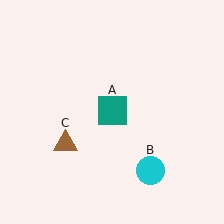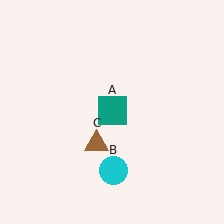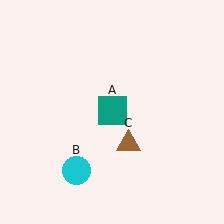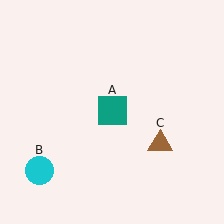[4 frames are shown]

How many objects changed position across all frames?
2 objects changed position: cyan circle (object B), brown triangle (object C).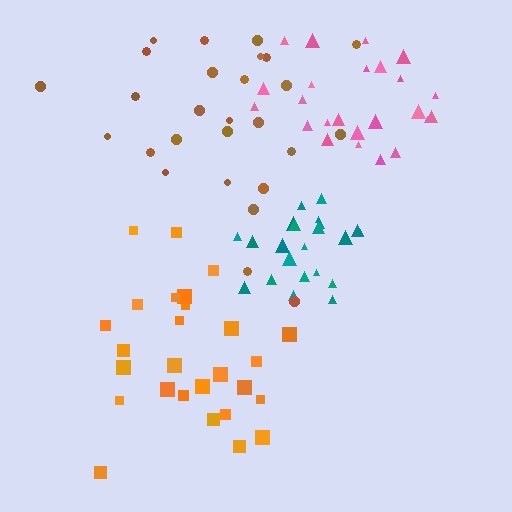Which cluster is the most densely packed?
Teal.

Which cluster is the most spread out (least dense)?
Brown.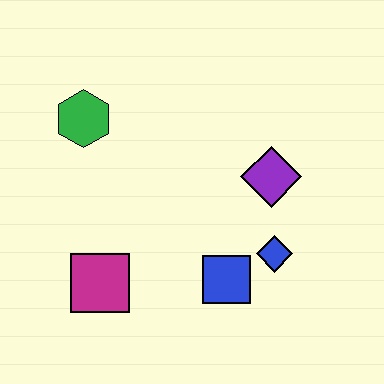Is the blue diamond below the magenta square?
No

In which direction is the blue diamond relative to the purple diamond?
The blue diamond is below the purple diamond.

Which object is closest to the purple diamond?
The blue diamond is closest to the purple diamond.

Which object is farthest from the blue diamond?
The green hexagon is farthest from the blue diamond.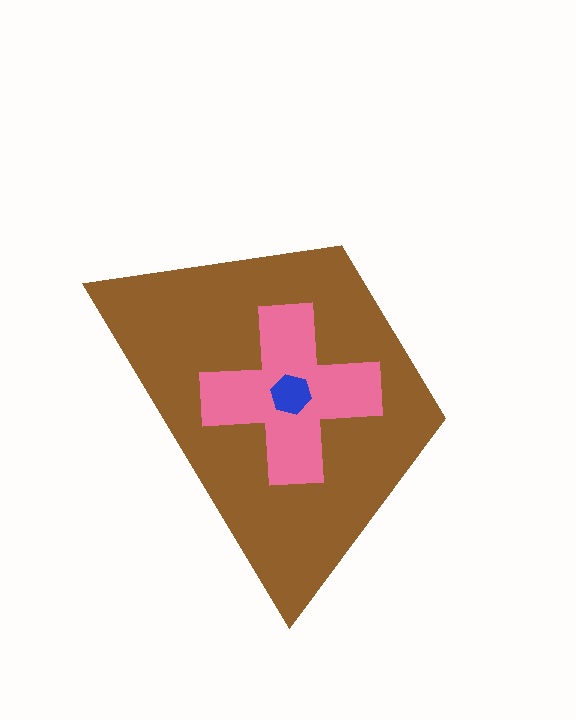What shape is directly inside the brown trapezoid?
The pink cross.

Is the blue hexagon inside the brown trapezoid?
Yes.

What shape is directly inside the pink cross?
The blue hexagon.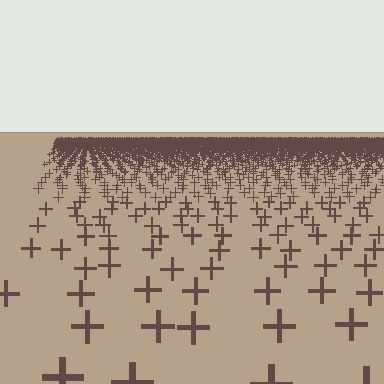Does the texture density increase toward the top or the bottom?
Density increases toward the top.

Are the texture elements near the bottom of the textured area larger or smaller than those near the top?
Larger. Near the bottom, elements are closer to the viewer and appear at a bigger on-screen size.